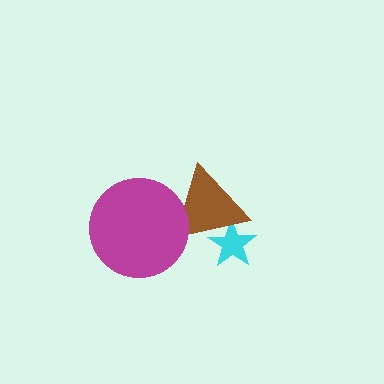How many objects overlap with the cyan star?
1 object overlaps with the cyan star.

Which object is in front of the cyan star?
The brown triangle is in front of the cyan star.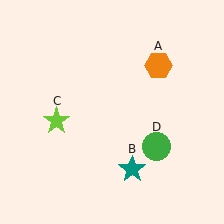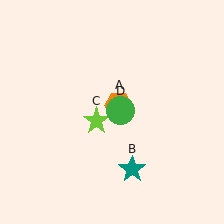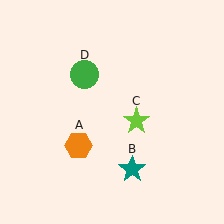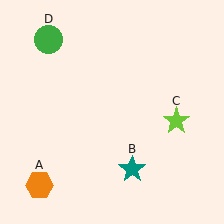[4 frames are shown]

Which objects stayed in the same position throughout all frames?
Teal star (object B) remained stationary.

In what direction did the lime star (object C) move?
The lime star (object C) moved right.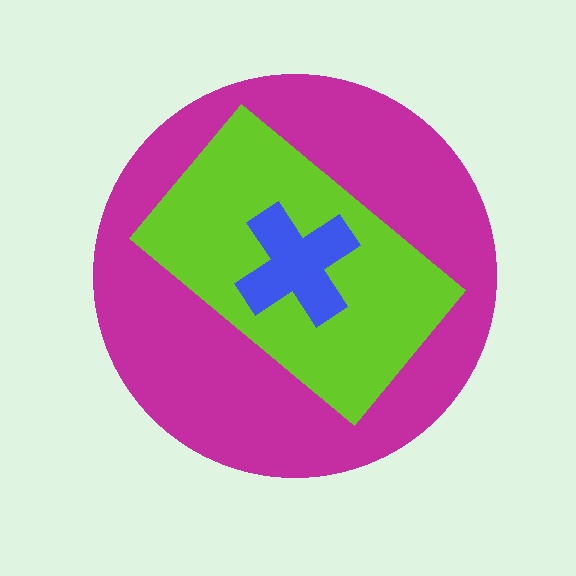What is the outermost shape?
The magenta circle.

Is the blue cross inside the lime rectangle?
Yes.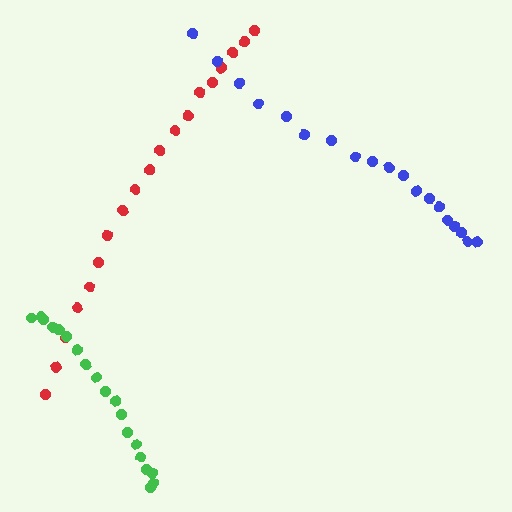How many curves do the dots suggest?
There are 3 distinct paths.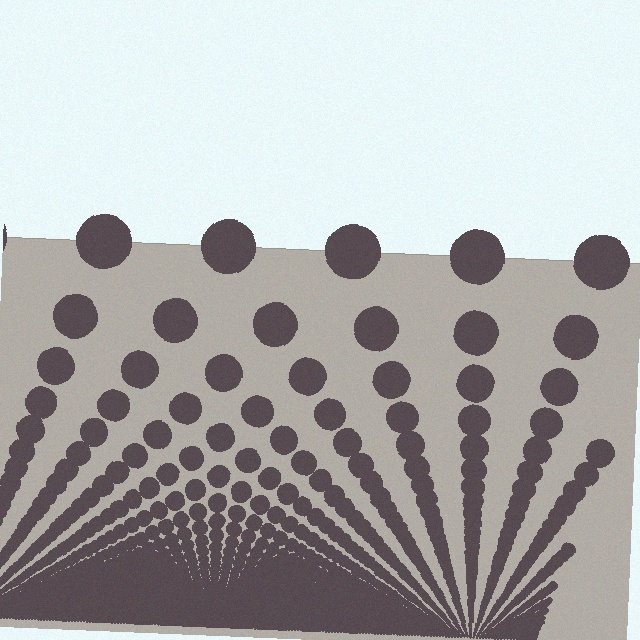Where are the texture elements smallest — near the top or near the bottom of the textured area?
Near the bottom.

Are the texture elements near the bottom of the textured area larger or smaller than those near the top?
Smaller. The gradient is inverted — elements near the bottom are smaller and denser.